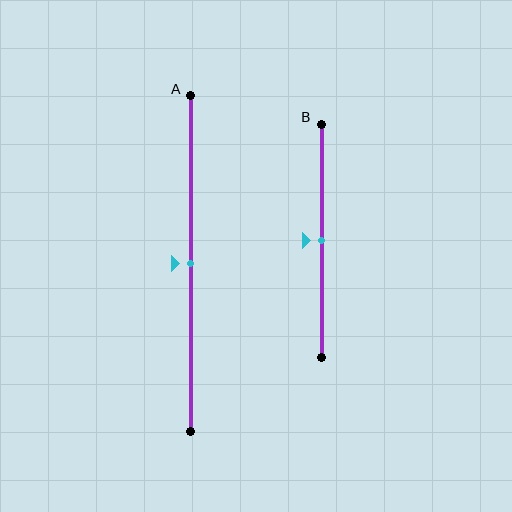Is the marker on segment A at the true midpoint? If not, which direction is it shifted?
Yes, the marker on segment A is at the true midpoint.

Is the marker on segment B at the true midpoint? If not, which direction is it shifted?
Yes, the marker on segment B is at the true midpoint.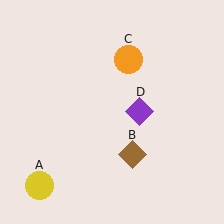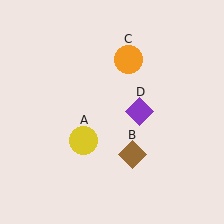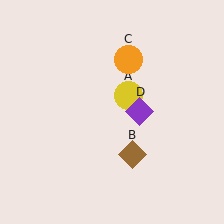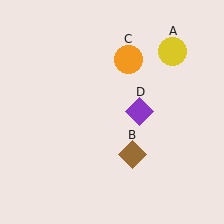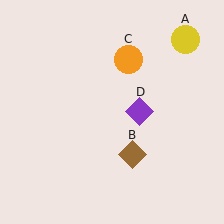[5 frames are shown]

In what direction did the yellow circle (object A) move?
The yellow circle (object A) moved up and to the right.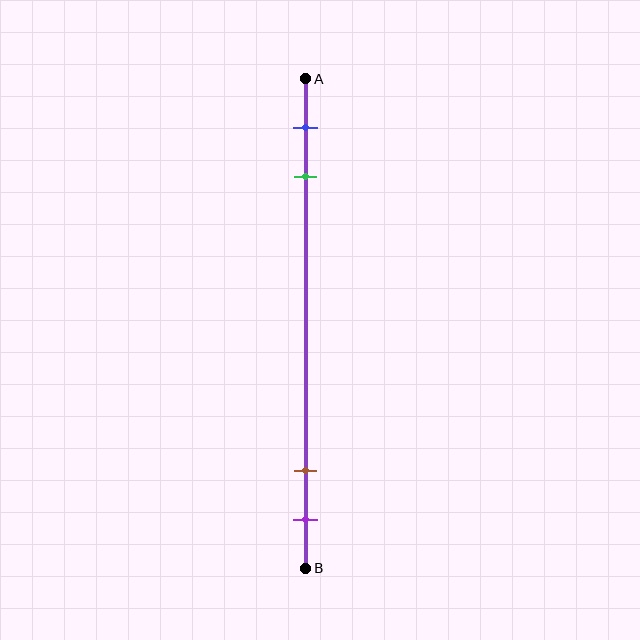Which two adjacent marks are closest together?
The brown and purple marks are the closest adjacent pair.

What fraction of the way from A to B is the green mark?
The green mark is approximately 20% (0.2) of the way from A to B.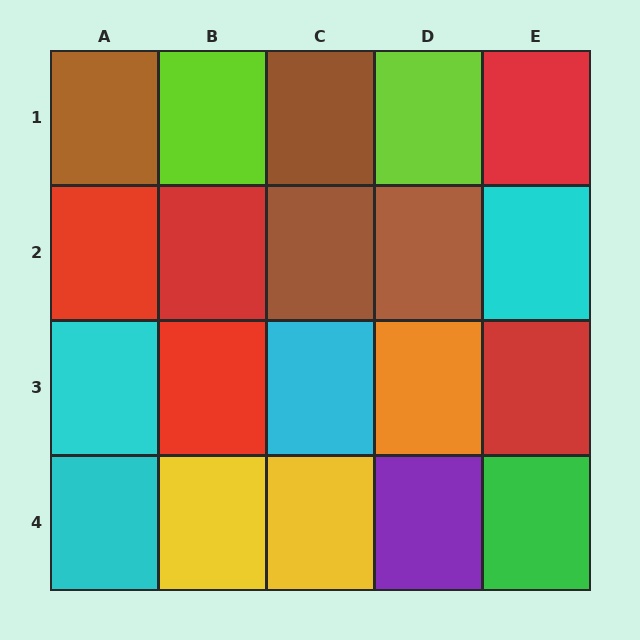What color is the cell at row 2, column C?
Brown.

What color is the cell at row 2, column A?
Red.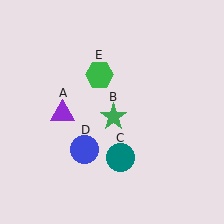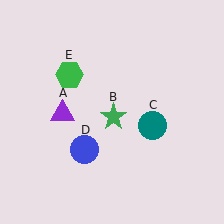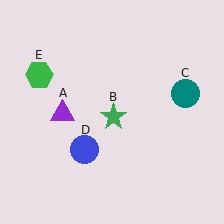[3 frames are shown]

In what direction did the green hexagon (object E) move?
The green hexagon (object E) moved left.